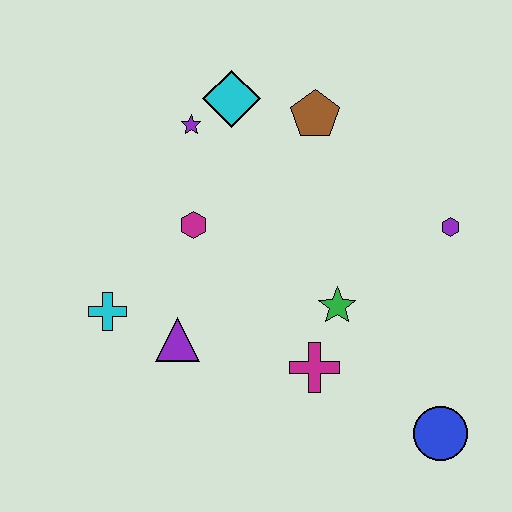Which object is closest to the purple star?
The cyan diamond is closest to the purple star.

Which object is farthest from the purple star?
The blue circle is farthest from the purple star.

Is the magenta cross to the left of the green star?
Yes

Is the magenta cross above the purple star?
No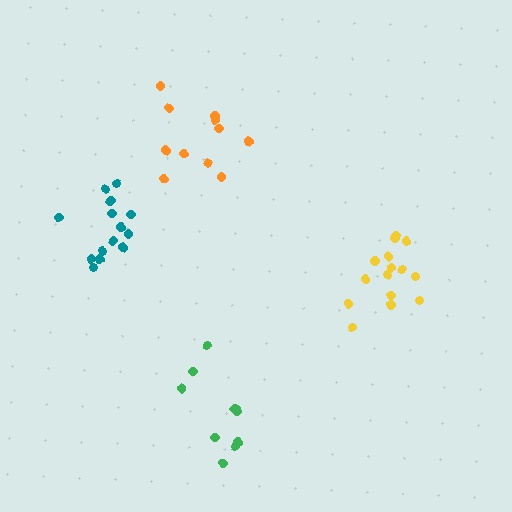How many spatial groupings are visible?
There are 4 spatial groupings.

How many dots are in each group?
Group 1: 10 dots, Group 2: 15 dots, Group 3: 14 dots, Group 4: 11 dots (50 total).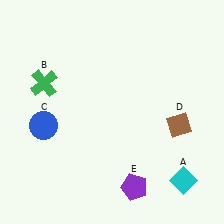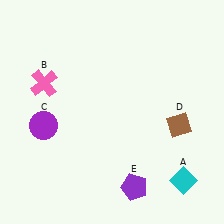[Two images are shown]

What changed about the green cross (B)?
In Image 1, B is green. In Image 2, it changed to pink.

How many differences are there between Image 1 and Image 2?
There are 2 differences between the two images.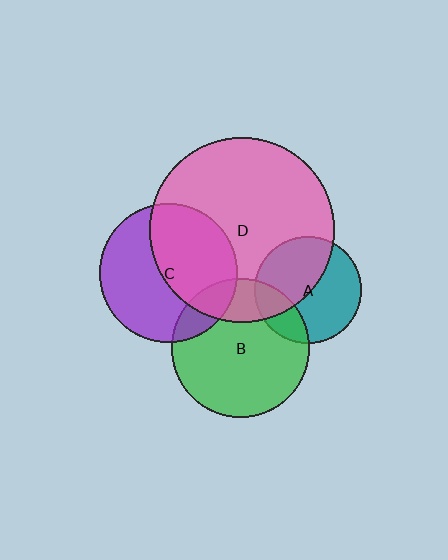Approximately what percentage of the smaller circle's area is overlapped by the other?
Approximately 20%.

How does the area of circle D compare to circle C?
Approximately 1.8 times.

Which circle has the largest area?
Circle D (pink).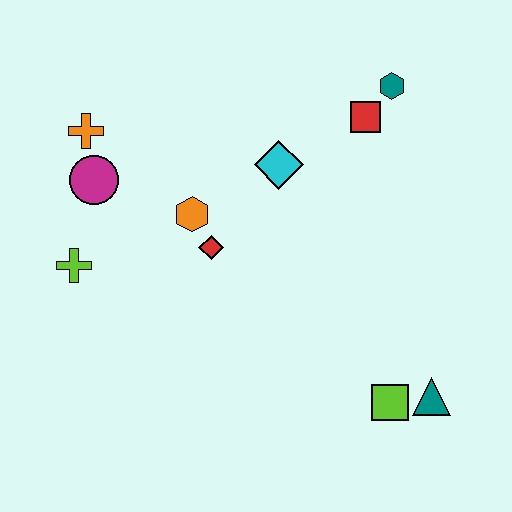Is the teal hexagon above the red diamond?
Yes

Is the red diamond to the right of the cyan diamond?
No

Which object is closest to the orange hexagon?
The red diamond is closest to the orange hexagon.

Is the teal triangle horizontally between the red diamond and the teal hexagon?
No